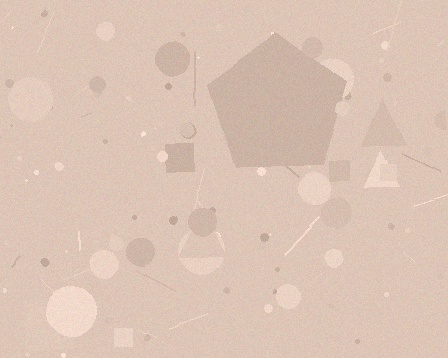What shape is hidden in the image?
A pentagon is hidden in the image.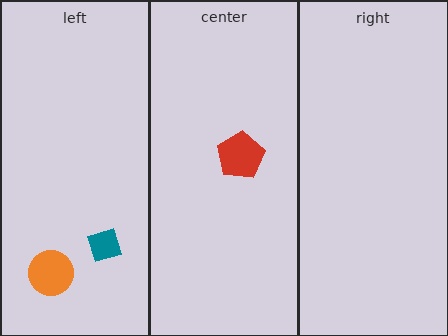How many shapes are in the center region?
1.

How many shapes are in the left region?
2.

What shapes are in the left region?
The teal diamond, the orange circle.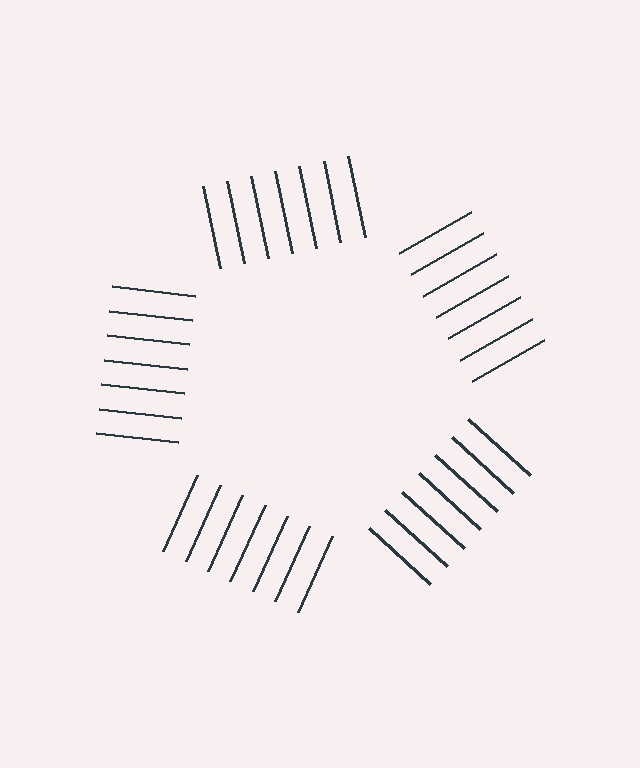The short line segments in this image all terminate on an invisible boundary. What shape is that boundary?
An illusory pentagon — the line segments terminate on its edges but no continuous stroke is drawn.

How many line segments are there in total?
35 — 7 along each of the 5 edges.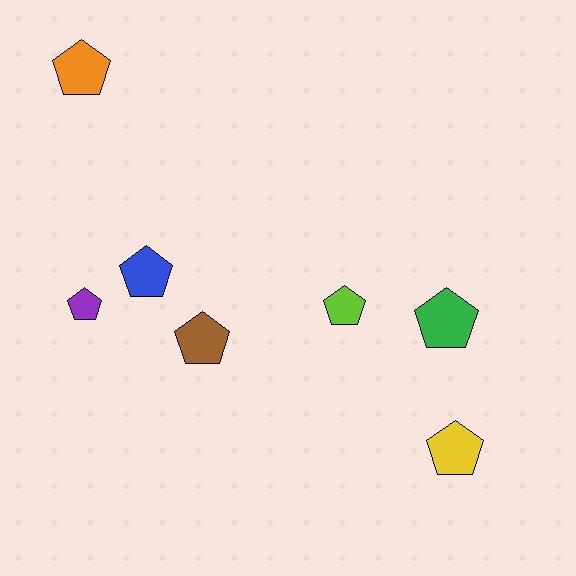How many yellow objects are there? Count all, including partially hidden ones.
There is 1 yellow object.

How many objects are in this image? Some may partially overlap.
There are 7 objects.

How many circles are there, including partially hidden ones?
There are no circles.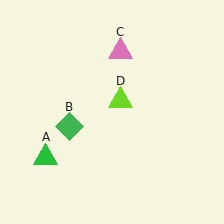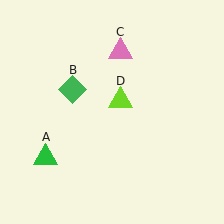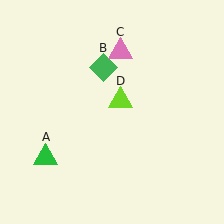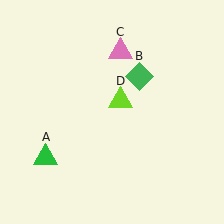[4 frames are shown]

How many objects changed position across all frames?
1 object changed position: green diamond (object B).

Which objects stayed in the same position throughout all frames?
Green triangle (object A) and pink triangle (object C) and lime triangle (object D) remained stationary.